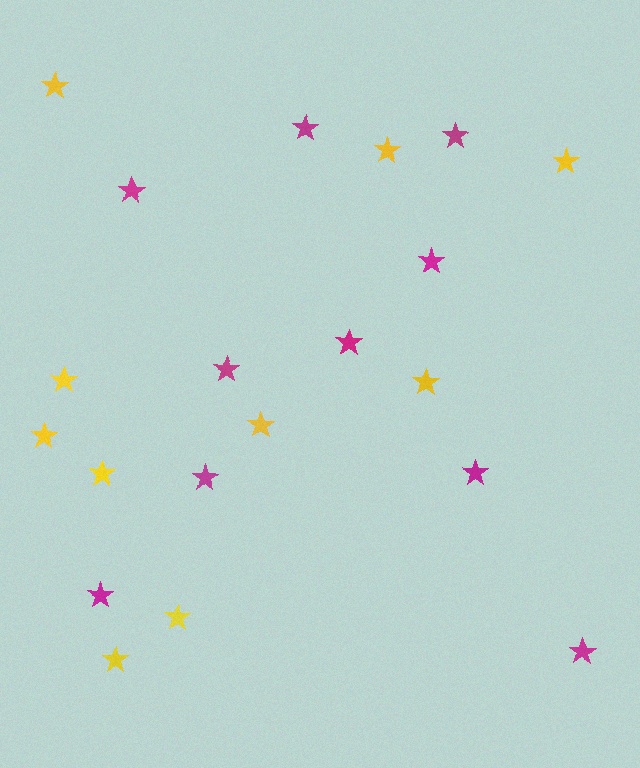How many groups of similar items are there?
There are 2 groups: one group of magenta stars (10) and one group of yellow stars (10).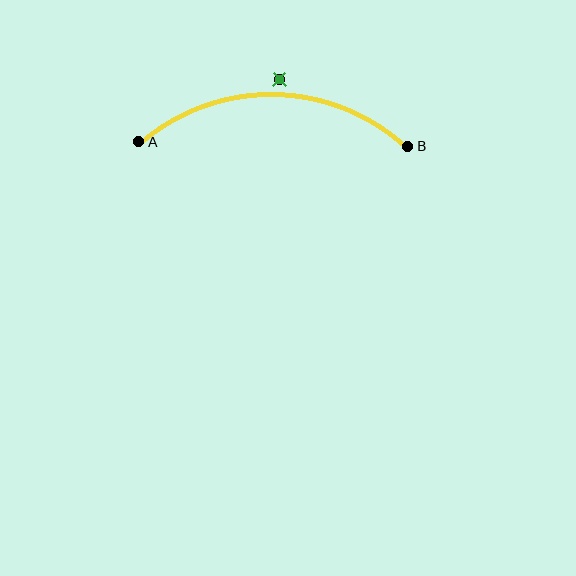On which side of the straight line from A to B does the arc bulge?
The arc bulges above the straight line connecting A and B.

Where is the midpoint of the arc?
The arc midpoint is the point on the curve farthest from the straight line joining A and B. It sits above that line.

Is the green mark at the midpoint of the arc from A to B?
No — the green mark does not lie on the arc at all. It sits slightly outside the curve.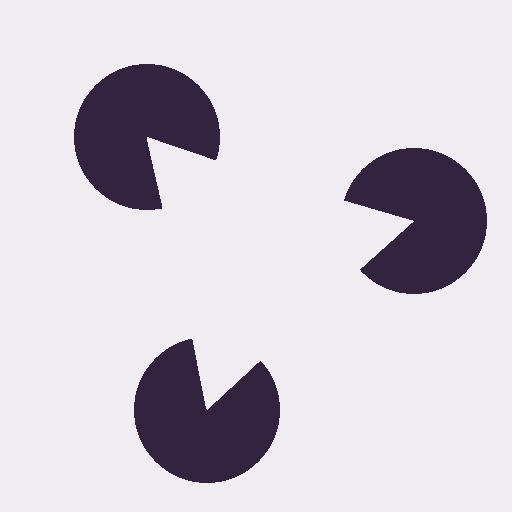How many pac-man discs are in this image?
There are 3 — one at each vertex of the illusory triangle.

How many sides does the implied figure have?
3 sides.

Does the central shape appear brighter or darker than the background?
It typically appears slightly brighter than the background, even though no actual brightness change is drawn.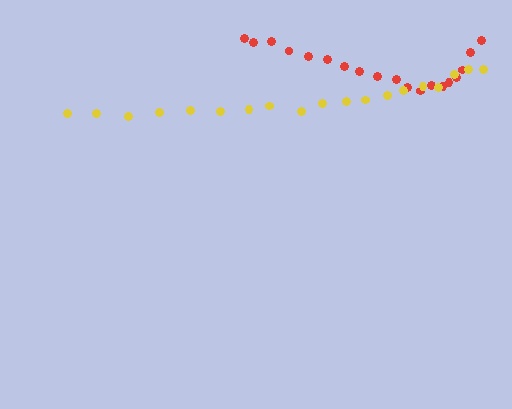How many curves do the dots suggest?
There are 2 distinct paths.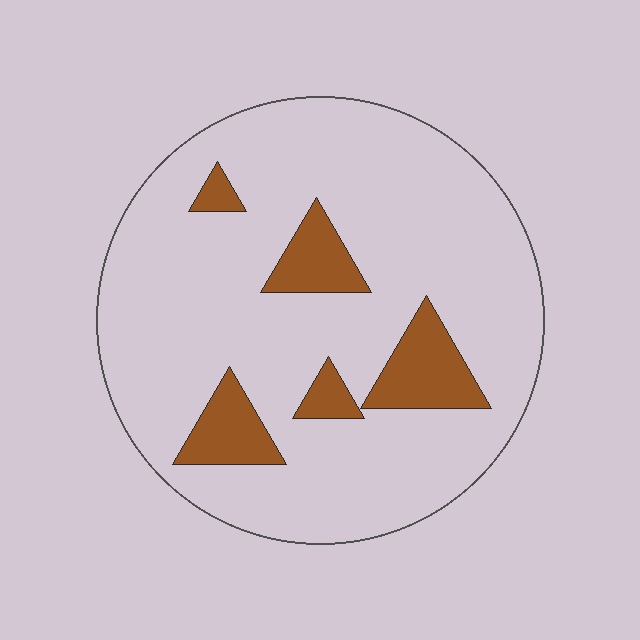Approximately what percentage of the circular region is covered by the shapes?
Approximately 15%.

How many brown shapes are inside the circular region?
5.